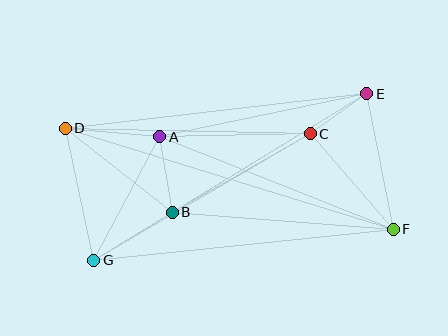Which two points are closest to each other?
Points C and E are closest to each other.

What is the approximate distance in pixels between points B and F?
The distance between B and F is approximately 222 pixels.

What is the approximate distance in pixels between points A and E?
The distance between A and E is approximately 211 pixels.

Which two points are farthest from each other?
Points D and F are farthest from each other.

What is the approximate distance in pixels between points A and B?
The distance between A and B is approximately 76 pixels.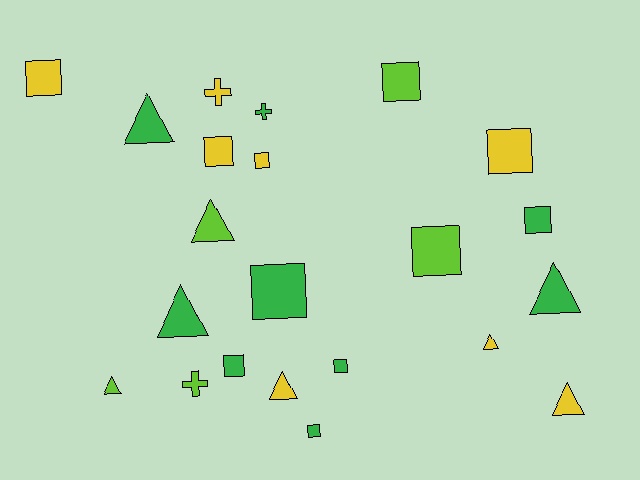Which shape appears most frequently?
Square, with 11 objects.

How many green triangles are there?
There are 3 green triangles.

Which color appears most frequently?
Green, with 9 objects.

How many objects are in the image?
There are 22 objects.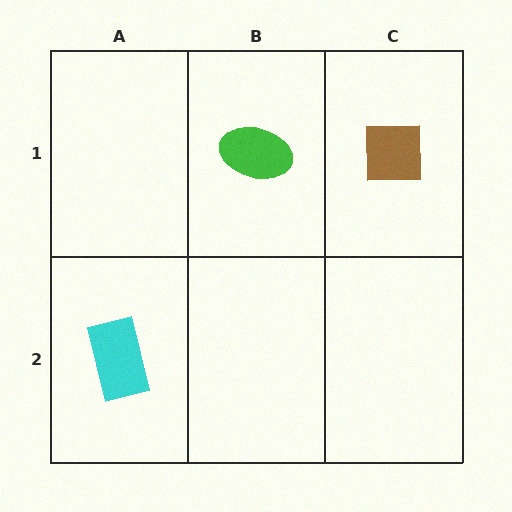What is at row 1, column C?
A brown square.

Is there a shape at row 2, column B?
No, that cell is empty.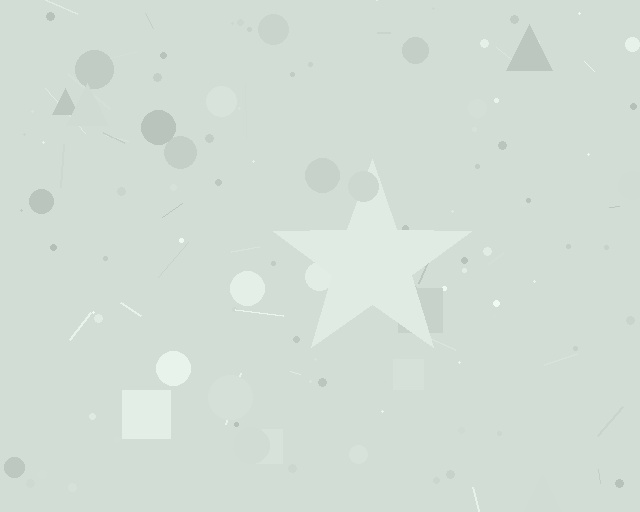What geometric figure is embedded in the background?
A star is embedded in the background.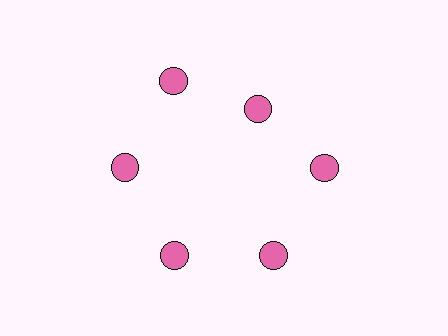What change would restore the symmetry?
The symmetry would be restored by moving it outward, back onto the ring so that all 6 circles sit at equal angles and equal distance from the center.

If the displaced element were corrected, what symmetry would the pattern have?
It would have 6-fold rotational symmetry — the pattern would map onto itself every 60 degrees.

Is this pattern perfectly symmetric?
No. The 6 pink circles are arranged in a ring, but one element near the 1 o'clock position is pulled inward toward the center, breaking the 6-fold rotational symmetry.